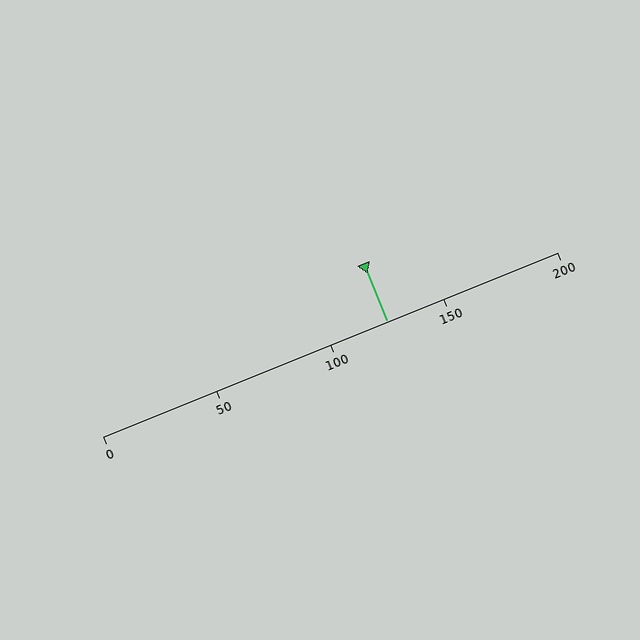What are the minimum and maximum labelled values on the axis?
The axis runs from 0 to 200.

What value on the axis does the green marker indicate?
The marker indicates approximately 125.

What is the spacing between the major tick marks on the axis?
The major ticks are spaced 50 apart.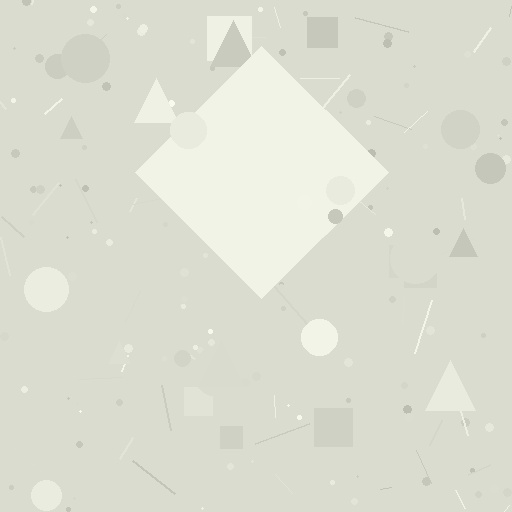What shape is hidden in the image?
A diamond is hidden in the image.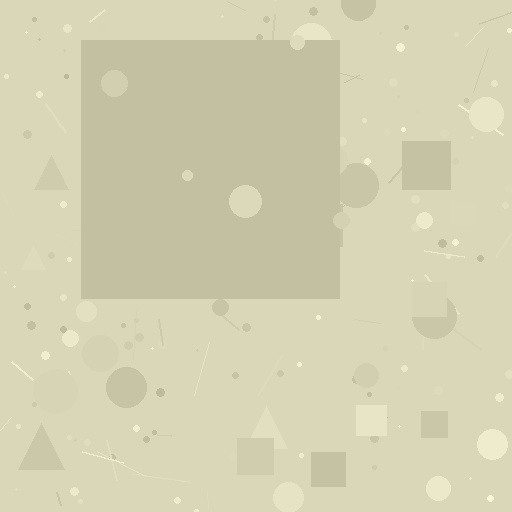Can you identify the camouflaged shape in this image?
The camouflaged shape is a square.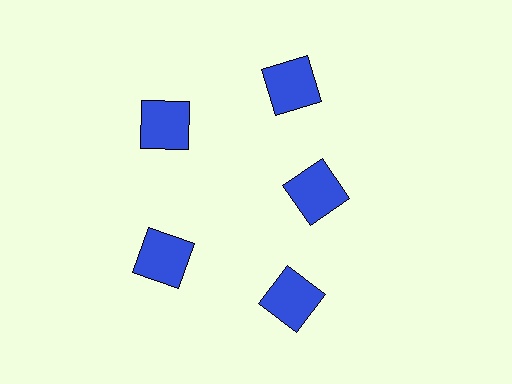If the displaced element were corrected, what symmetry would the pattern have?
It would have 5-fold rotational symmetry — the pattern would map onto itself every 72 degrees.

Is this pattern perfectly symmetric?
No. The 5 blue squares are arranged in a ring, but one element near the 3 o'clock position is pulled inward toward the center, breaking the 5-fold rotational symmetry.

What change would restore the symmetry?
The symmetry would be restored by moving it outward, back onto the ring so that all 5 squares sit at equal angles and equal distance from the center.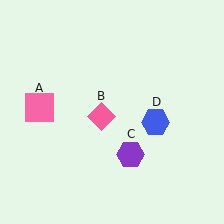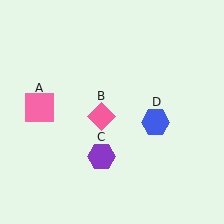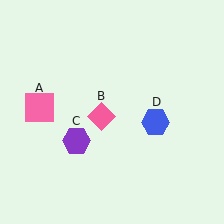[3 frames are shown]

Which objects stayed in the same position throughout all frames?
Pink square (object A) and pink diamond (object B) and blue hexagon (object D) remained stationary.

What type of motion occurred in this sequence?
The purple hexagon (object C) rotated clockwise around the center of the scene.